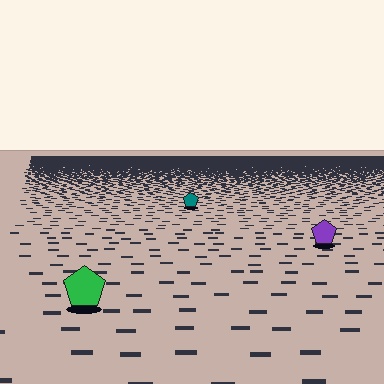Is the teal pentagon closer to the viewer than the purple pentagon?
No. The purple pentagon is closer — you can tell from the texture gradient: the ground texture is coarser near it.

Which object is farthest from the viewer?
The teal pentagon is farthest from the viewer. It appears smaller and the ground texture around it is denser.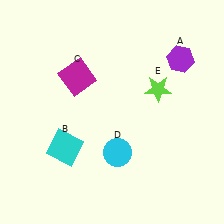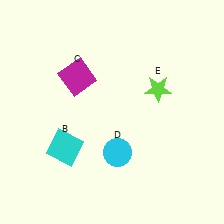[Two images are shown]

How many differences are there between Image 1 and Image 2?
There is 1 difference between the two images.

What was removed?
The purple hexagon (A) was removed in Image 2.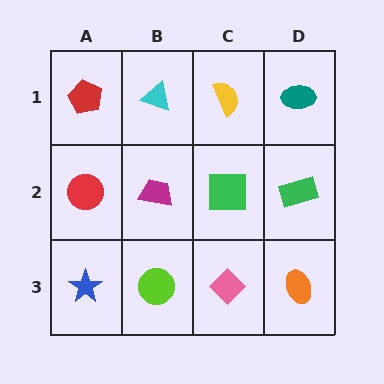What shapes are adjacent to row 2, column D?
A teal ellipse (row 1, column D), an orange ellipse (row 3, column D), a green square (row 2, column C).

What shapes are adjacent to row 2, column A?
A red pentagon (row 1, column A), a blue star (row 3, column A), a magenta trapezoid (row 2, column B).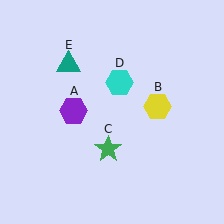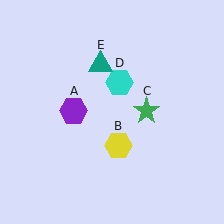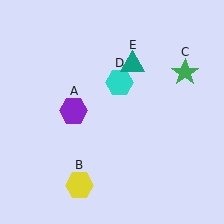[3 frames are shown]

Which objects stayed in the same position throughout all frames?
Purple hexagon (object A) and cyan hexagon (object D) remained stationary.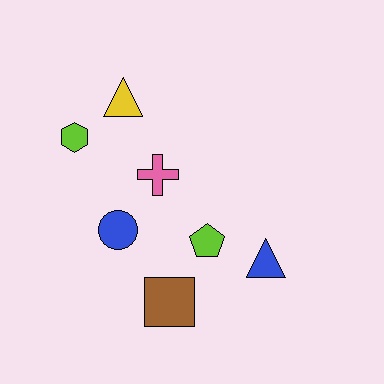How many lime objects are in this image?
There are 2 lime objects.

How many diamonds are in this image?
There are no diamonds.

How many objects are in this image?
There are 7 objects.